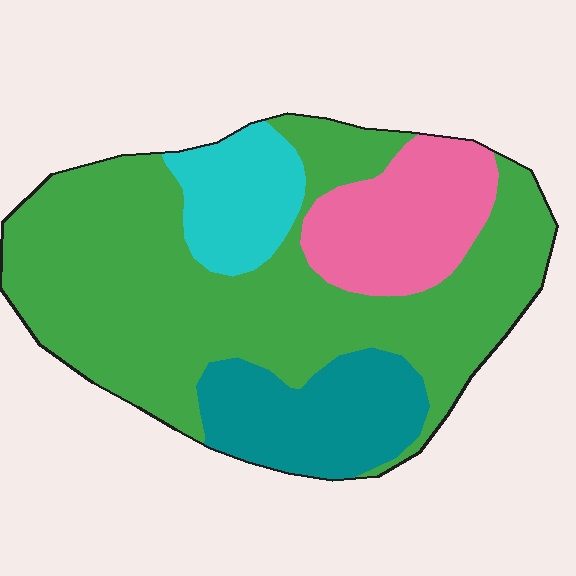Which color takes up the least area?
Cyan, at roughly 10%.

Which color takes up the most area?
Green, at roughly 60%.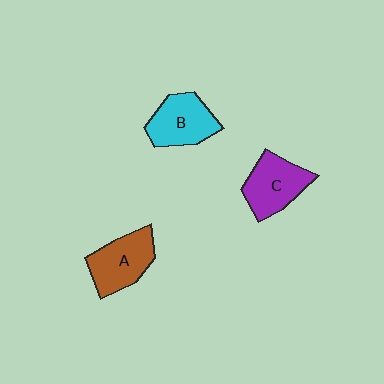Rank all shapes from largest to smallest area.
From largest to smallest: A (brown), C (purple), B (cyan).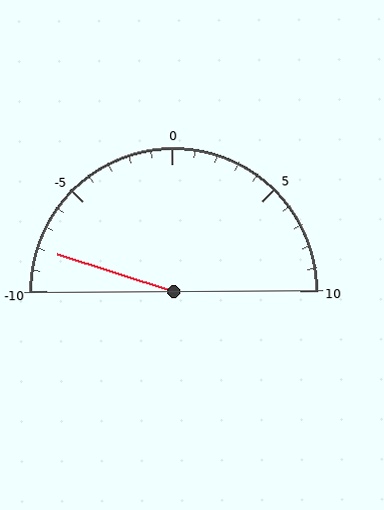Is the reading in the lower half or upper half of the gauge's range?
The reading is in the lower half of the range (-10 to 10).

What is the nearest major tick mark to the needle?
The nearest major tick mark is -10.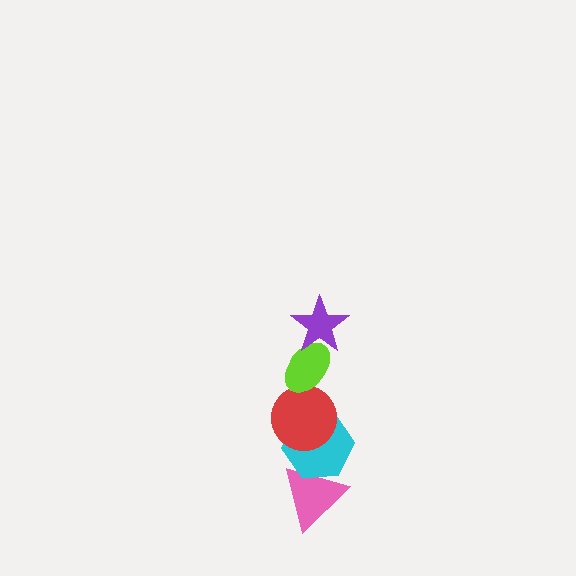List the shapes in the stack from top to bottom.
From top to bottom: the purple star, the lime ellipse, the red circle, the cyan hexagon, the pink triangle.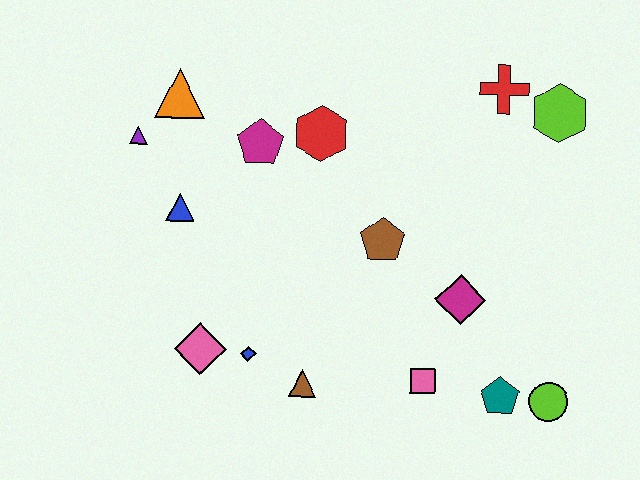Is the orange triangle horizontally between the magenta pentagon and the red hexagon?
No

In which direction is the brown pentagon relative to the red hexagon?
The brown pentagon is below the red hexagon.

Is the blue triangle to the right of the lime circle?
No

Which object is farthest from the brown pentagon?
The purple triangle is farthest from the brown pentagon.